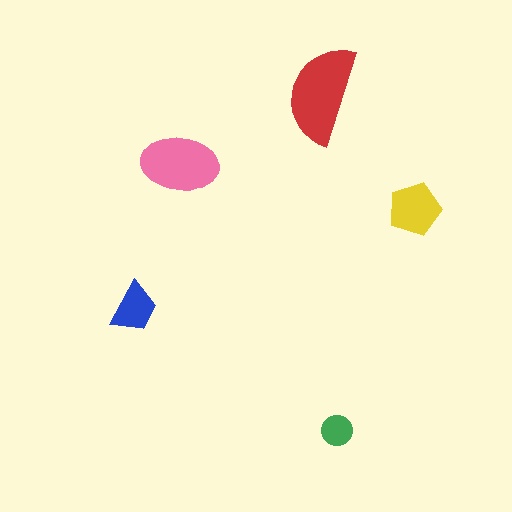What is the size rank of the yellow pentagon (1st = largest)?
3rd.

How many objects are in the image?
There are 5 objects in the image.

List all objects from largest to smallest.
The red semicircle, the pink ellipse, the yellow pentagon, the blue trapezoid, the green circle.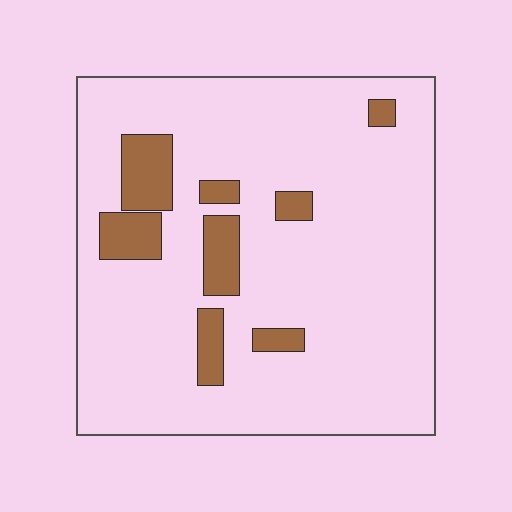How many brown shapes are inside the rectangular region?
8.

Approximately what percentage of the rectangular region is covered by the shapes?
Approximately 15%.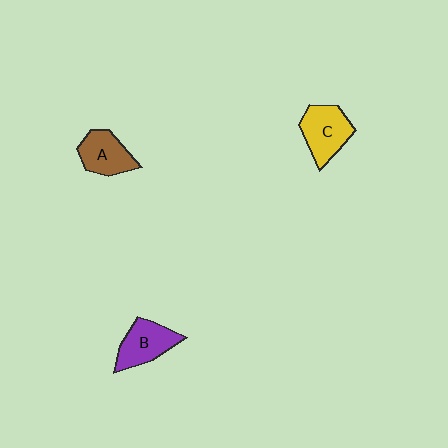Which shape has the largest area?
Shape C (yellow).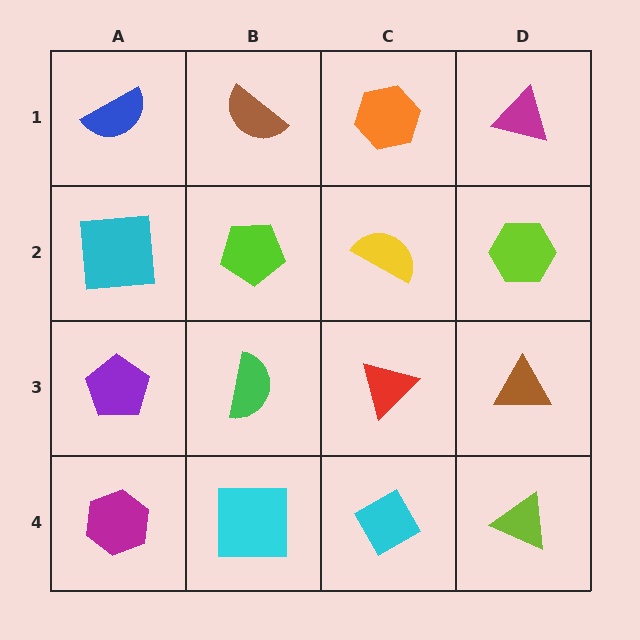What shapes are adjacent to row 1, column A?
A cyan square (row 2, column A), a brown semicircle (row 1, column B).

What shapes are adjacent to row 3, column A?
A cyan square (row 2, column A), a magenta hexagon (row 4, column A), a green semicircle (row 3, column B).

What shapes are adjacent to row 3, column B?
A lime pentagon (row 2, column B), a cyan square (row 4, column B), a purple pentagon (row 3, column A), a red triangle (row 3, column C).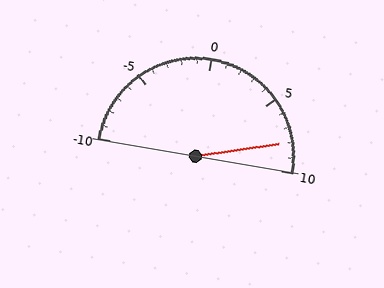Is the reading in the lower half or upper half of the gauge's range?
The reading is in the upper half of the range (-10 to 10).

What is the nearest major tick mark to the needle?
The nearest major tick mark is 10.